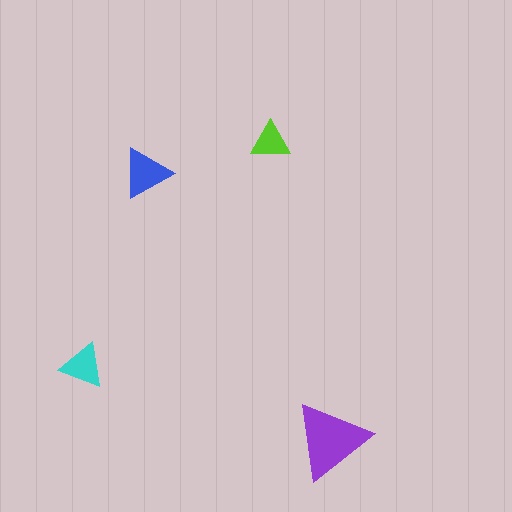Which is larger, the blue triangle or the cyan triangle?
The blue one.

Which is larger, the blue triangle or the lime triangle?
The blue one.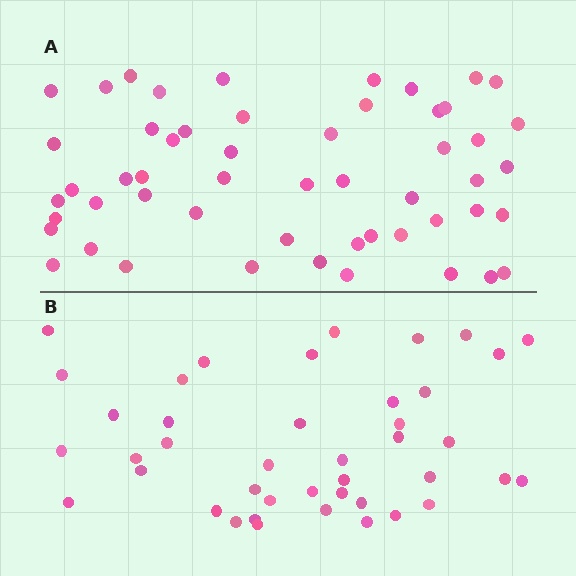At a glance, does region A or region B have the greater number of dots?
Region A (the top region) has more dots.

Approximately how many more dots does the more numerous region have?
Region A has roughly 12 or so more dots than region B.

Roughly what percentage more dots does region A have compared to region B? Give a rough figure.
About 25% more.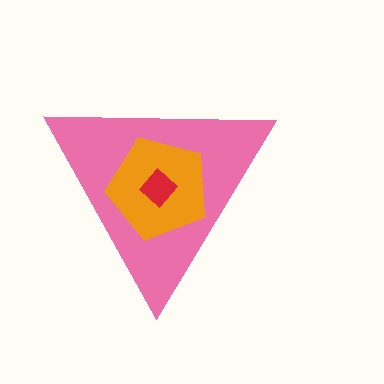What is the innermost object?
The red diamond.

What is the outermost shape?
The pink triangle.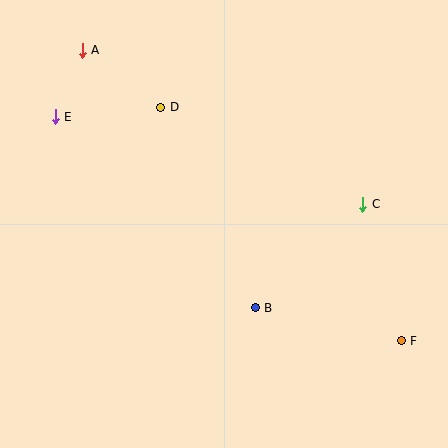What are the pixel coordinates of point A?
Point A is at (82, 50).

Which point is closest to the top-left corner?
Point A is closest to the top-left corner.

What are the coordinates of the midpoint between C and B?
The midpoint between C and B is at (309, 256).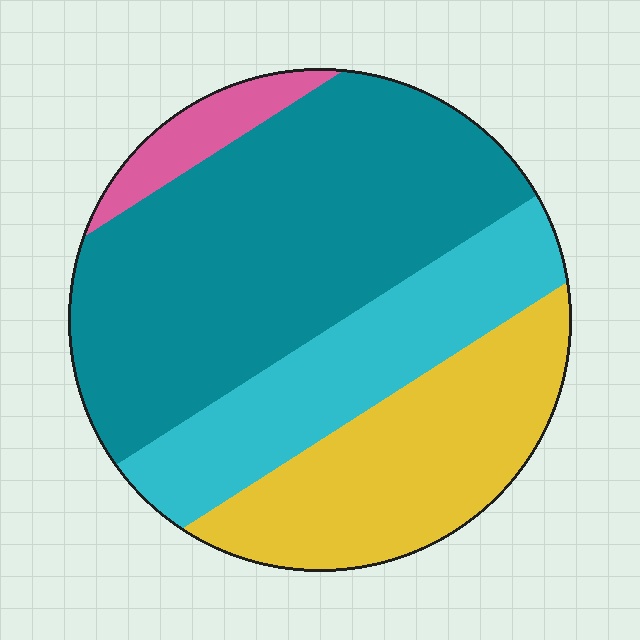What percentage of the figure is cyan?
Cyan takes up less than a quarter of the figure.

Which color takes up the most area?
Teal, at roughly 45%.